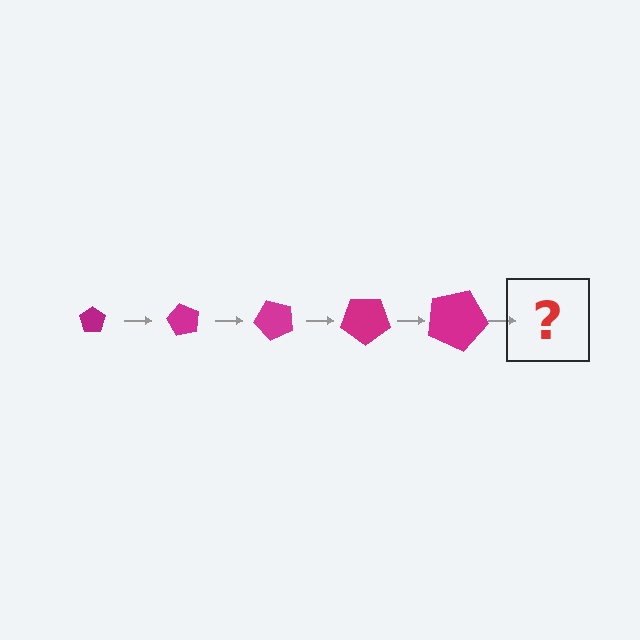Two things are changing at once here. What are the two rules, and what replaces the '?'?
The two rules are that the pentagon grows larger each step and it rotates 60 degrees each step. The '?' should be a pentagon, larger than the previous one and rotated 300 degrees from the start.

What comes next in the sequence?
The next element should be a pentagon, larger than the previous one and rotated 300 degrees from the start.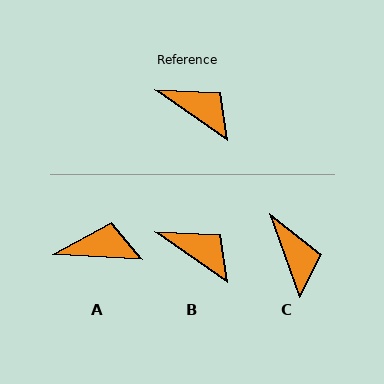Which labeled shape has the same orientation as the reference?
B.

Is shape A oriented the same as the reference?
No, it is off by about 31 degrees.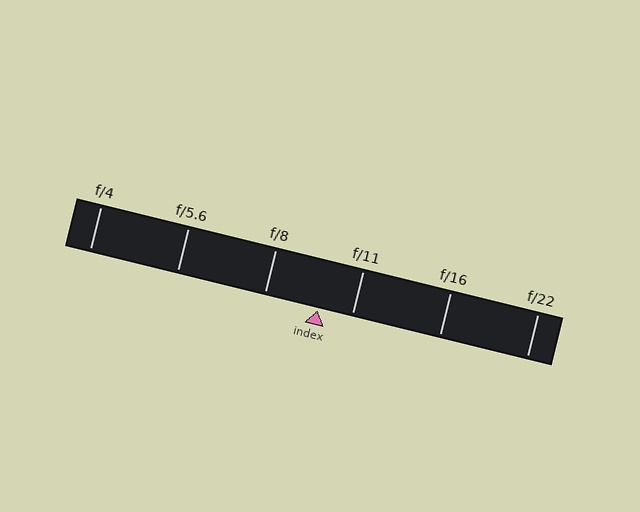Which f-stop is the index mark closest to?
The index mark is closest to f/11.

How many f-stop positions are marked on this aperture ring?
There are 6 f-stop positions marked.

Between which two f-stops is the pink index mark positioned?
The index mark is between f/8 and f/11.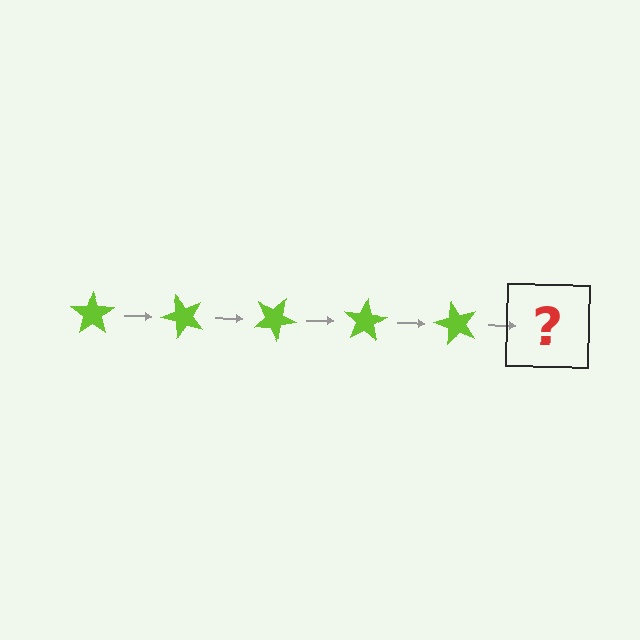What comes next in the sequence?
The next element should be a lime star rotated 250 degrees.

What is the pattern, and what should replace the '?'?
The pattern is that the star rotates 50 degrees each step. The '?' should be a lime star rotated 250 degrees.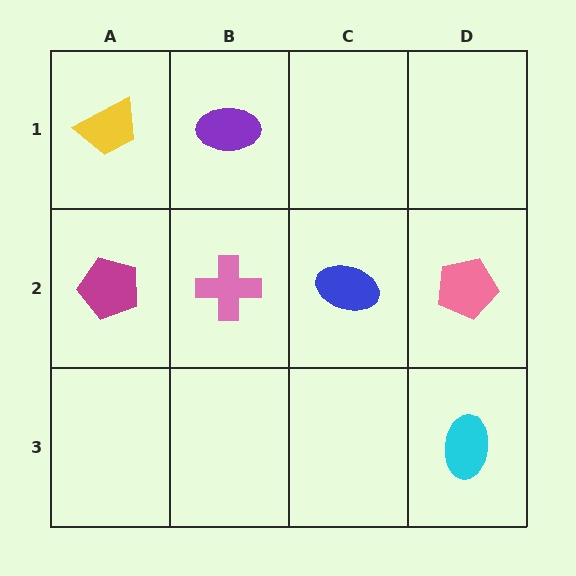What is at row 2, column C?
A blue ellipse.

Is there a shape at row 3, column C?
No, that cell is empty.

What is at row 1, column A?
A yellow trapezoid.